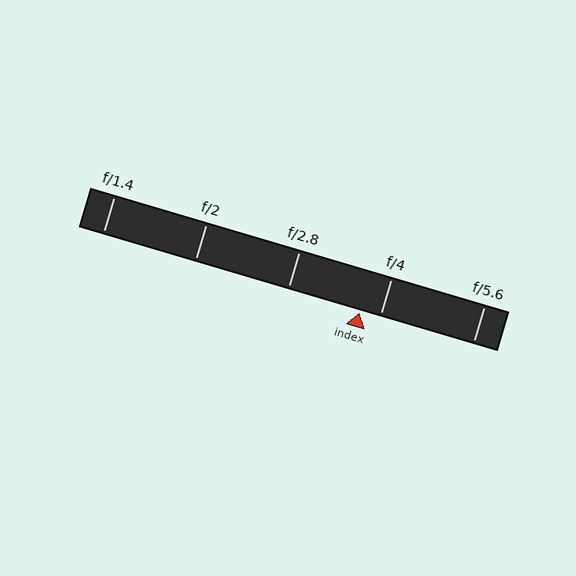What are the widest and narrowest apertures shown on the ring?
The widest aperture shown is f/1.4 and the narrowest is f/5.6.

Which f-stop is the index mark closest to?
The index mark is closest to f/4.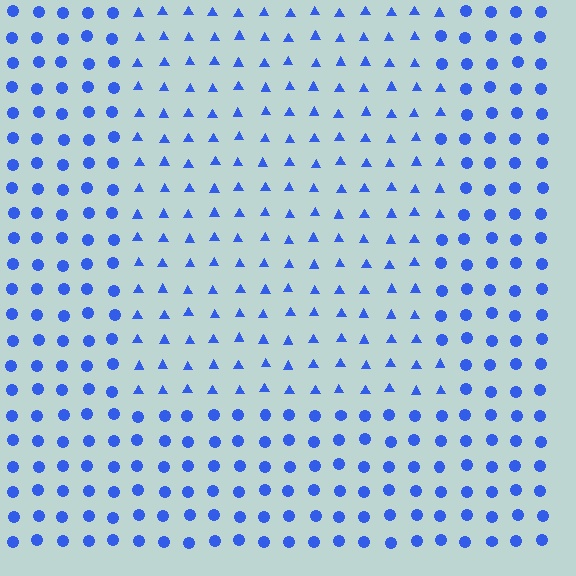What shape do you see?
I see a rectangle.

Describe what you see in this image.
The image is filled with small blue elements arranged in a uniform grid. A rectangle-shaped region contains triangles, while the surrounding area contains circles. The boundary is defined purely by the change in element shape.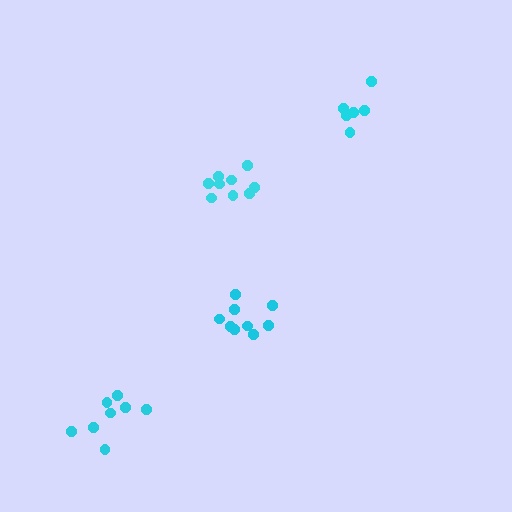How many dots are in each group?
Group 1: 8 dots, Group 2: 6 dots, Group 3: 9 dots, Group 4: 9 dots (32 total).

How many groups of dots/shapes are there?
There are 4 groups.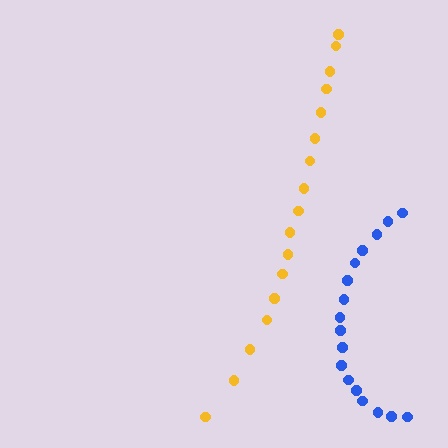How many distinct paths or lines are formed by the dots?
There are 2 distinct paths.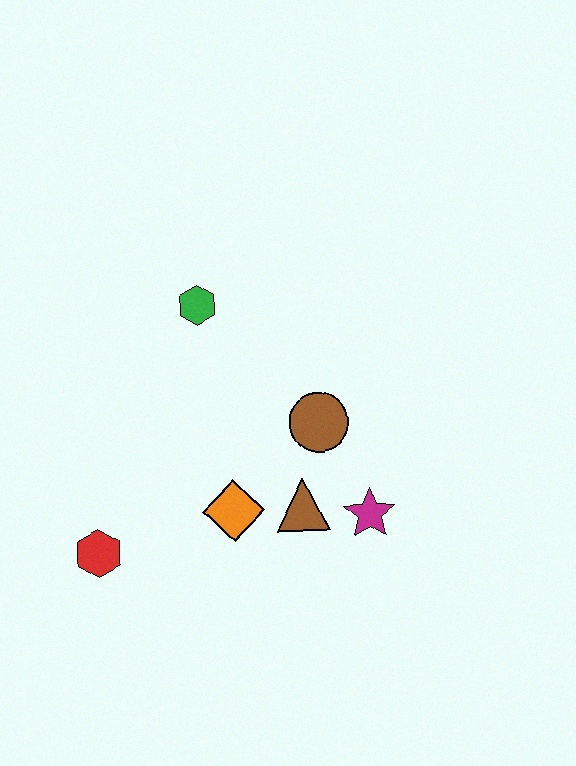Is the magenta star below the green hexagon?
Yes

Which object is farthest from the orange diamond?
The green hexagon is farthest from the orange diamond.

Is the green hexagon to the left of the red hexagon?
No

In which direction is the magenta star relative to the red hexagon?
The magenta star is to the right of the red hexagon.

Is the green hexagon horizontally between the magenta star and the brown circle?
No